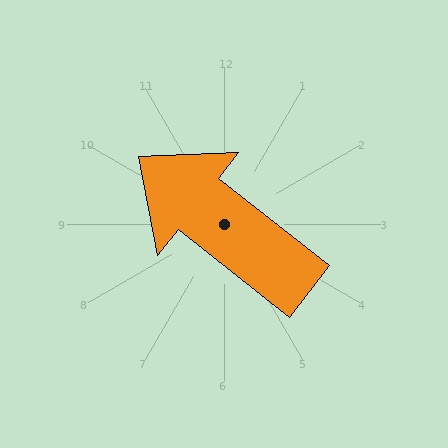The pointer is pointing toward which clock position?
Roughly 10 o'clock.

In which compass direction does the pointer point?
Northwest.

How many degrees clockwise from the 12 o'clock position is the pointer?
Approximately 308 degrees.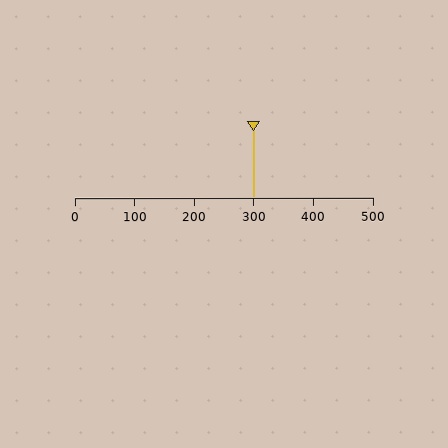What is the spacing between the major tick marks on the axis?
The major ticks are spaced 100 apart.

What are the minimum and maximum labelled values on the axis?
The axis runs from 0 to 500.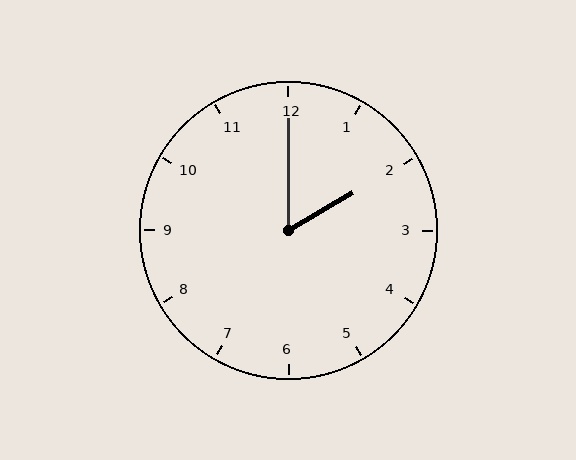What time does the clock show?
2:00.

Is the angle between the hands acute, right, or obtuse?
It is acute.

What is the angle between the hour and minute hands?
Approximately 60 degrees.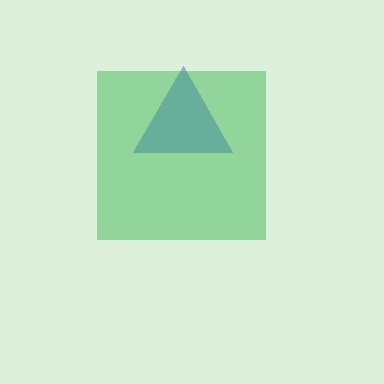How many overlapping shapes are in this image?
There are 2 overlapping shapes in the image.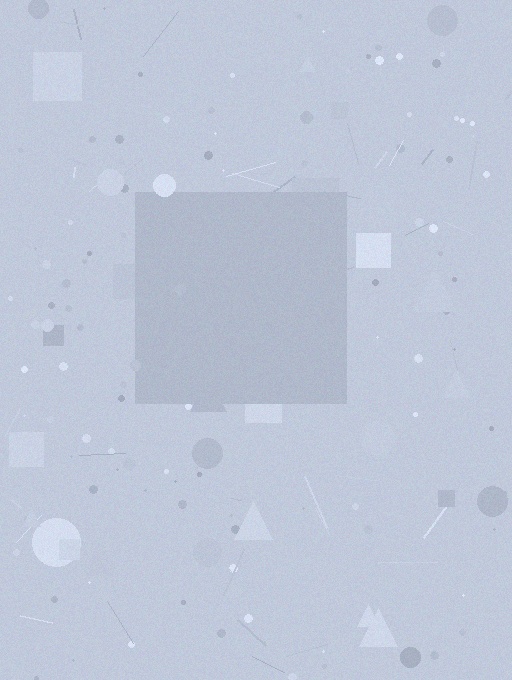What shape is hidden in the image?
A square is hidden in the image.